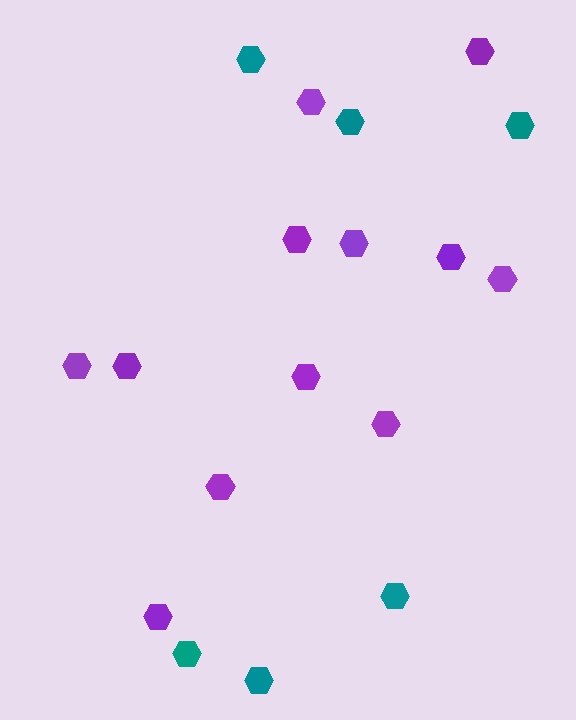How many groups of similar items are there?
There are 2 groups: one group of purple hexagons (12) and one group of teal hexagons (6).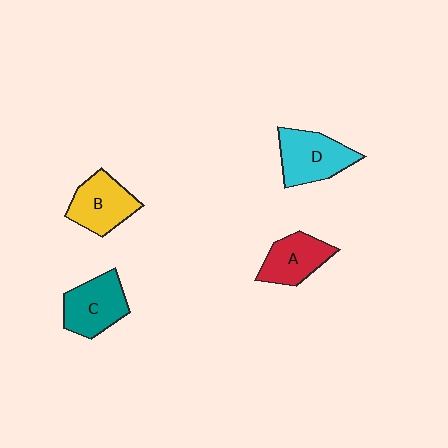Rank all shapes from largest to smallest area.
From largest to smallest: D (cyan), C (teal), B (yellow), A (red).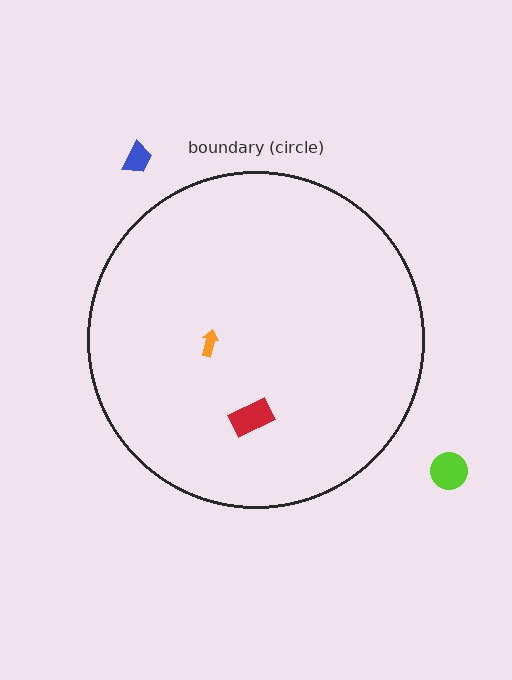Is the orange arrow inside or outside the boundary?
Inside.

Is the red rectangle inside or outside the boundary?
Inside.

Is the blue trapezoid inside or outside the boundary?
Outside.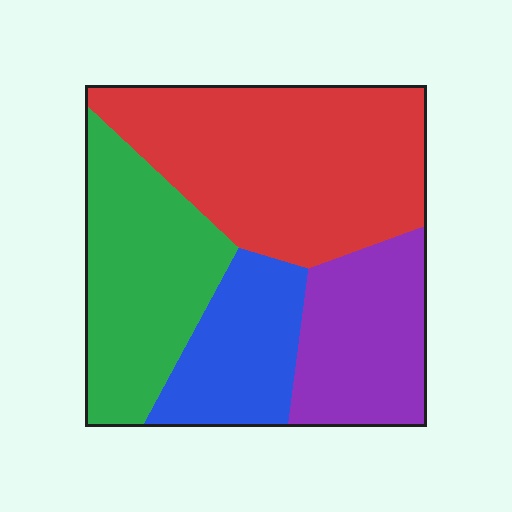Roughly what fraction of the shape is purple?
Purple covers around 20% of the shape.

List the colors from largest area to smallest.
From largest to smallest: red, green, purple, blue.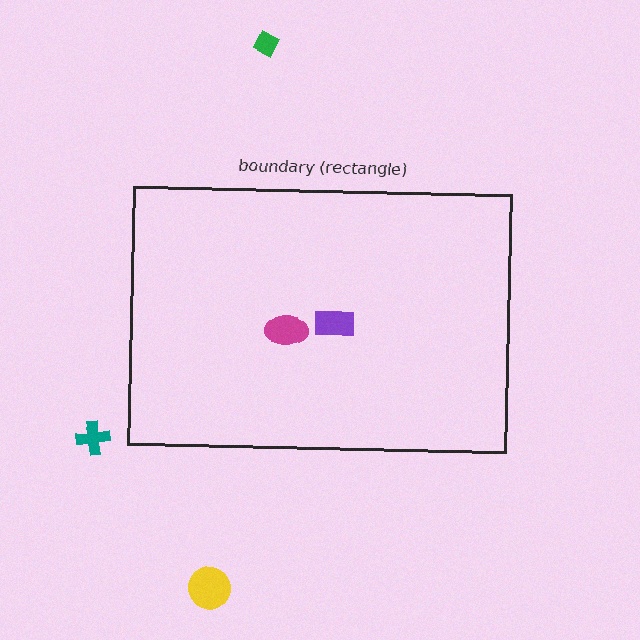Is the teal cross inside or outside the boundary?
Outside.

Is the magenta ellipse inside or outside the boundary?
Inside.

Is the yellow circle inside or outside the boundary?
Outside.